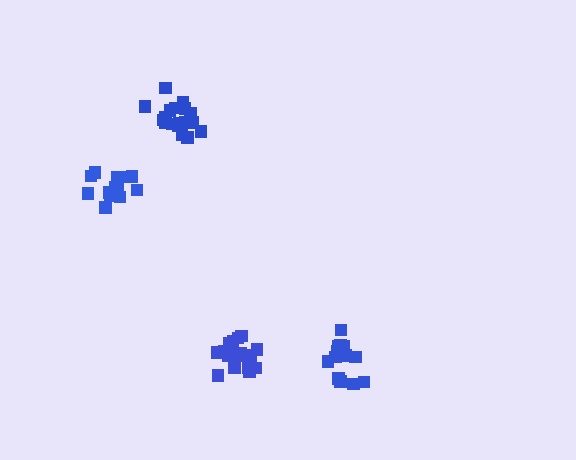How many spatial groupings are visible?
There are 4 spatial groupings.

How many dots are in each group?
Group 1: 14 dots, Group 2: 19 dots, Group 3: 14 dots, Group 4: 19 dots (66 total).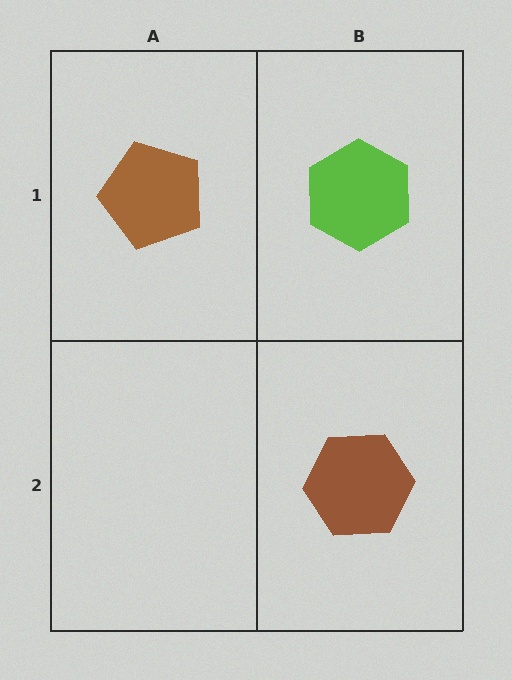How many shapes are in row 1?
2 shapes.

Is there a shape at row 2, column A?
No, that cell is empty.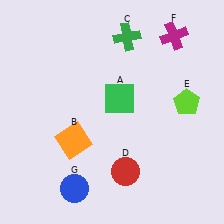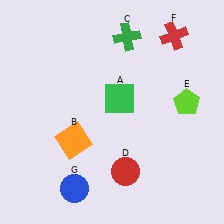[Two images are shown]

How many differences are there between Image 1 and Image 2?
There is 1 difference between the two images.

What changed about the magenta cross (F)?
In Image 1, F is magenta. In Image 2, it changed to red.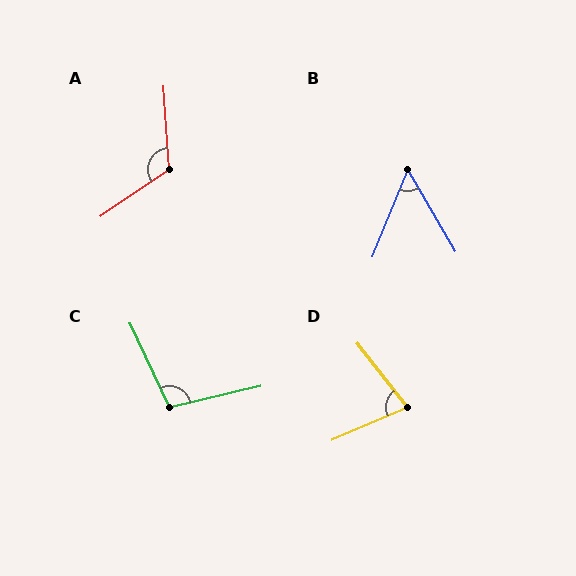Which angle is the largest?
A, at approximately 121 degrees.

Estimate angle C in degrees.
Approximately 102 degrees.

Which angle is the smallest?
B, at approximately 53 degrees.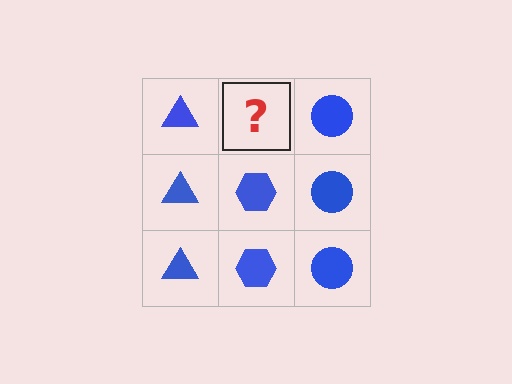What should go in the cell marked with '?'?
The missing cell should contain a blue hexagon.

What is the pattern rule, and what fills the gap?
The rule is that each column has a consistent shape. The gap should be filled with a blue hexagon.